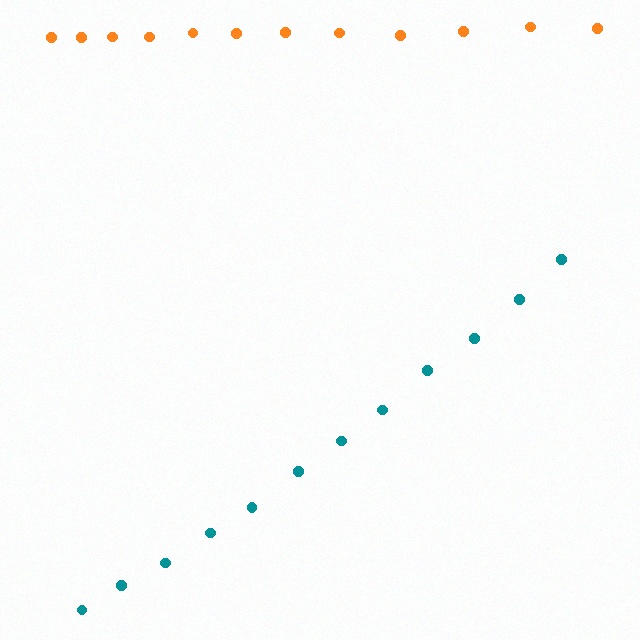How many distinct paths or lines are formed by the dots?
There are 2 distinct paths.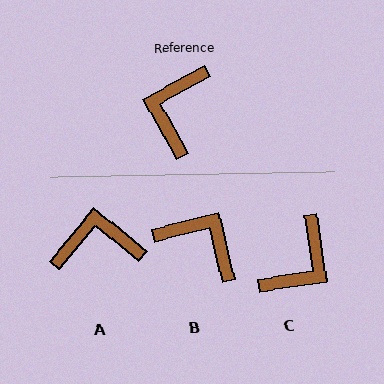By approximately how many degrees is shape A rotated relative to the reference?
Approximately 69 degrees clockwise.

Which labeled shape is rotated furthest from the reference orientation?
C, about 160 degrees away.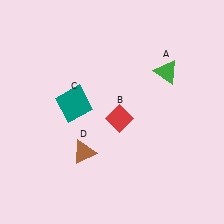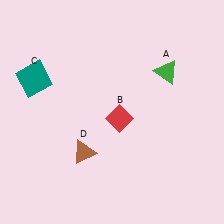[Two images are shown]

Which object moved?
The teal square (C) moved left.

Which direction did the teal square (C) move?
The teal square (C) moved left.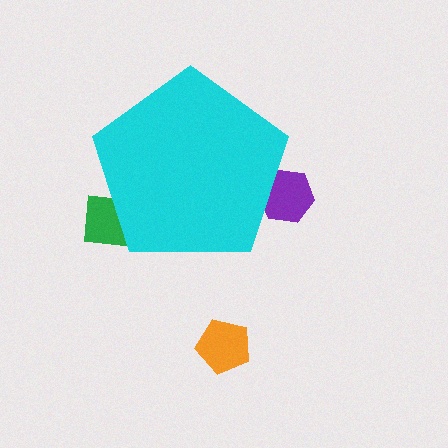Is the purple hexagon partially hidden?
Yes, the purple hexagon is partially hidden behind the cyan pentagon.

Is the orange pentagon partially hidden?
No, the orange pentagon is fully visible.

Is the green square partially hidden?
Yes, the green square is partially hidden behind the cyan pentagon.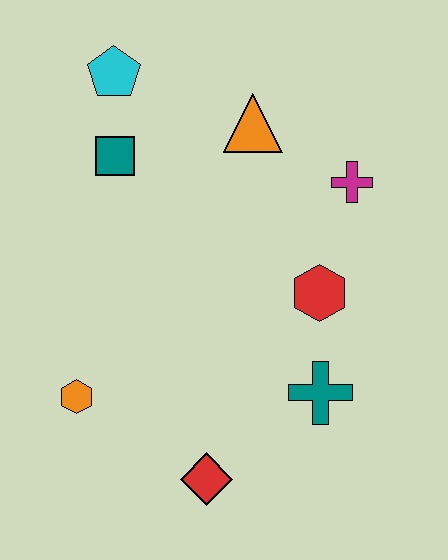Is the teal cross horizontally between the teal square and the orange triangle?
No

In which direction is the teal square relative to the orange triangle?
The teal square is to the left of the orange triangle.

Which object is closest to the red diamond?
The teal cross is closest to the red diamond.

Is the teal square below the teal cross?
No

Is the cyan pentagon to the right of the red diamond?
No